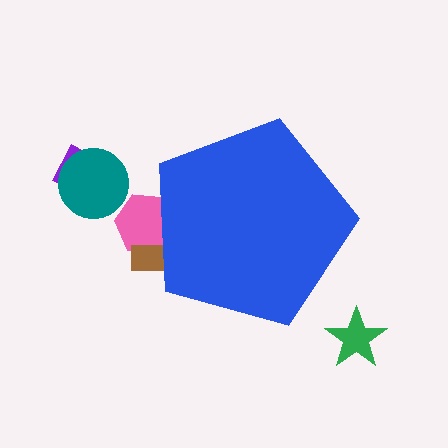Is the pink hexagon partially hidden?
Yes, the pink hexagon is partially hidden behind the blue pentagon.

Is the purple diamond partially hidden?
No, the purple diamond is fully visible.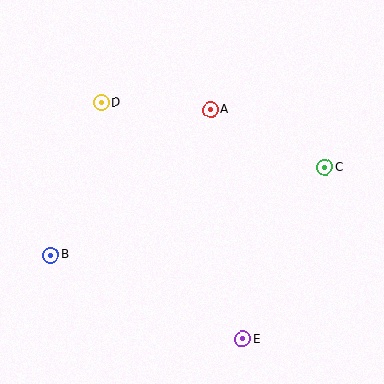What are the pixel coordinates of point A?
Point A is at (211, 110).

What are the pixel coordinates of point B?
Point B is at (51, 255).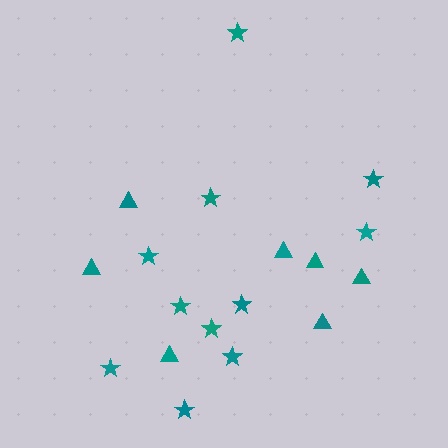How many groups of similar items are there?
There are 2 groups: one group of stars (11) and one group of triangles (7).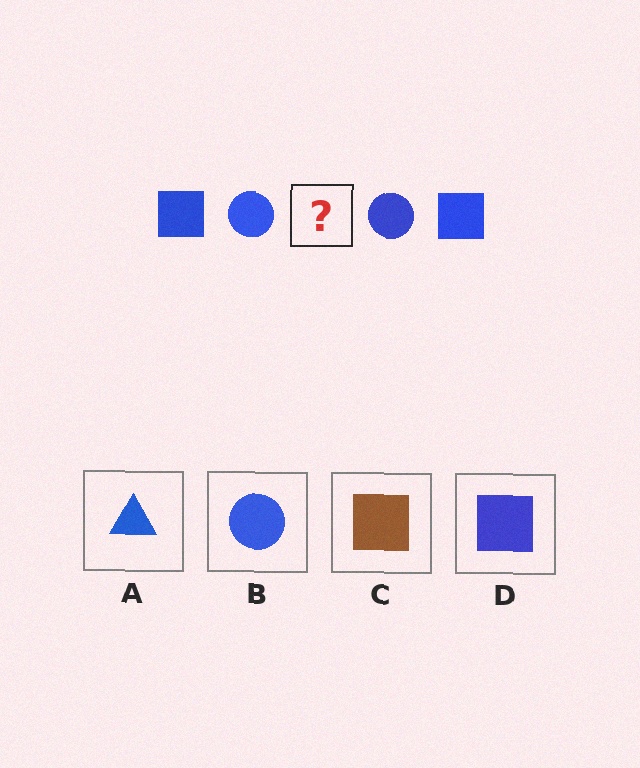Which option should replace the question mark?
Option D.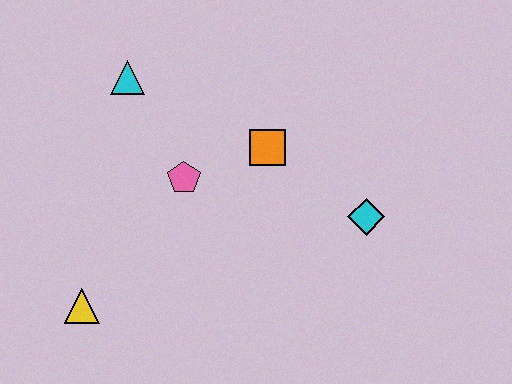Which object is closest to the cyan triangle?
The pink pentagon is closest to the cyan triangle.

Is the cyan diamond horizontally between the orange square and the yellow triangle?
No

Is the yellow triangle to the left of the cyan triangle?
Yes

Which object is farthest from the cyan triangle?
The cyan diamond is farthest from the cyan triangle.